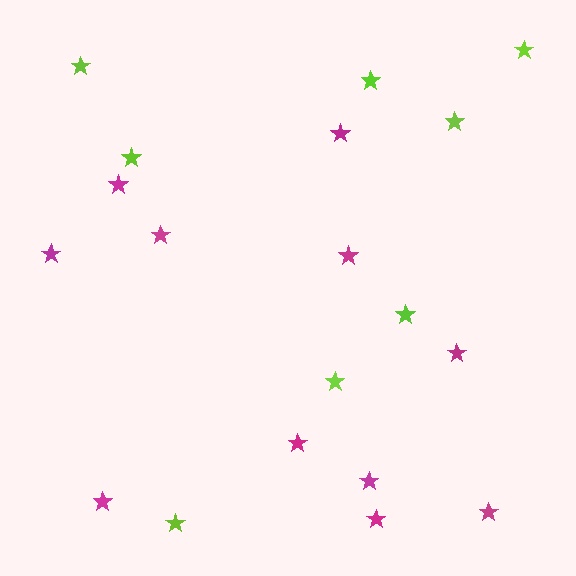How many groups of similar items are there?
There are 2 groups: one group of lime stars (8) and one group of magenta stars (11).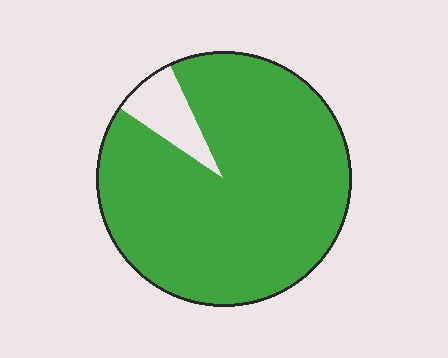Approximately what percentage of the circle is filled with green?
Approximately 90%.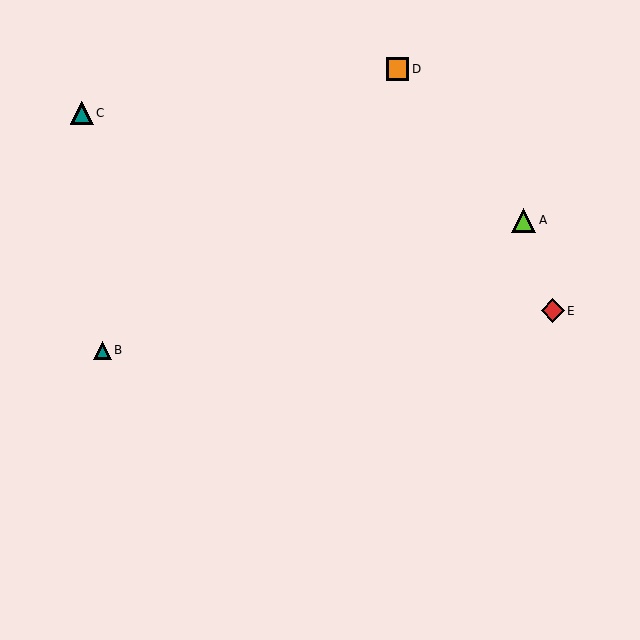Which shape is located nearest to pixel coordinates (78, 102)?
The teal triangle (labeled C) at (82, 113) is nearest to that location.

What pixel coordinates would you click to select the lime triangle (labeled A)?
Click at (524, 220) to select the lime triangle A.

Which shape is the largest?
The lime triangle (labeled A) is the largest.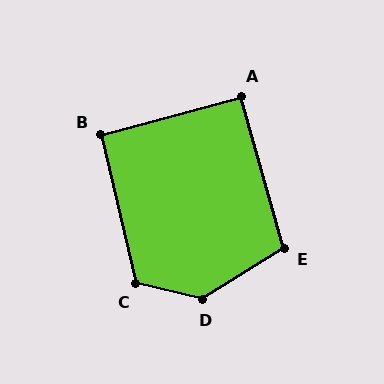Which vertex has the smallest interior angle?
A, at approximately 90 degrees.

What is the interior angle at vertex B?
Approximately 92 degrees (approximately right).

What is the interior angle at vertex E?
Approximately 107 degrees (obtuse).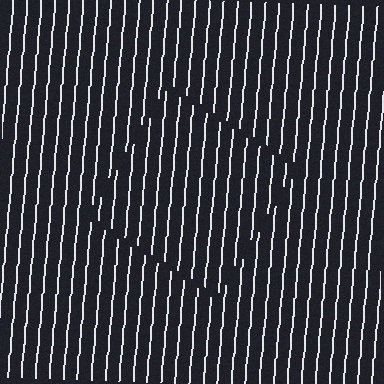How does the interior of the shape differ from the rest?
The interior of the shape contains the same grating, shifted by half a period — the contour is defined by the phase discontinuity where line-ends from the inner and outer gratings abut.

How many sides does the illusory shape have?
4 sides — the line-ends trace a square.